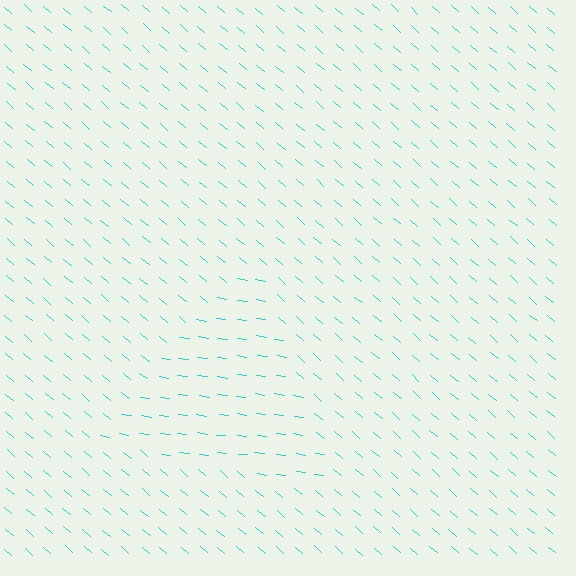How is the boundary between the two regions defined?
The boundary is defined purely by a change in line orientation (approximately 33 degrees difference). All lines are the same color and thickness.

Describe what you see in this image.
The image is filled with small cyan line segments. A triangle region in the image has lines oriented differently from the surrounding lines, creating a visible texture boundary.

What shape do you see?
I see a triangle.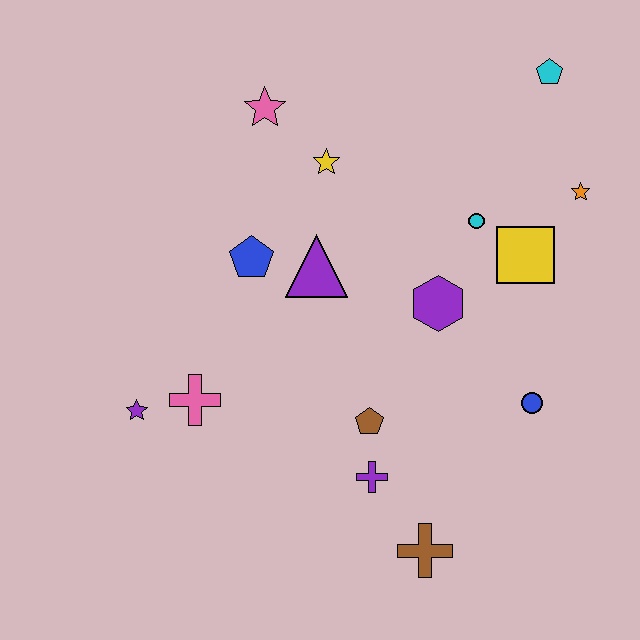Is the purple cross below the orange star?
Yes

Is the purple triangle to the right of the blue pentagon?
Yes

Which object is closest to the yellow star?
The pink star is closest to the yellow star.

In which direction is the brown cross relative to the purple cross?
The brown cross is below the purple cross.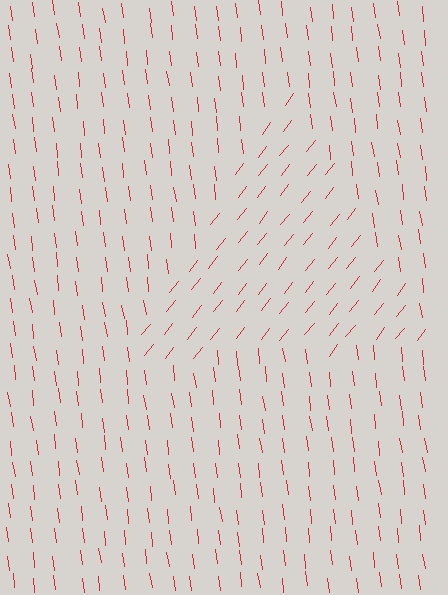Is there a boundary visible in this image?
Yes, there is a texture boundary formed by a change in line orientation.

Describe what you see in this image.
The image is filled with small red line segments. A triangle region in the image has lines oriented differently from the surrounding lines, creating a visible texture boundary.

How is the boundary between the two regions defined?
The boundary is defined purely by a change in line orientation (approximately 45 degrees difference). All lines are the same color and thickness.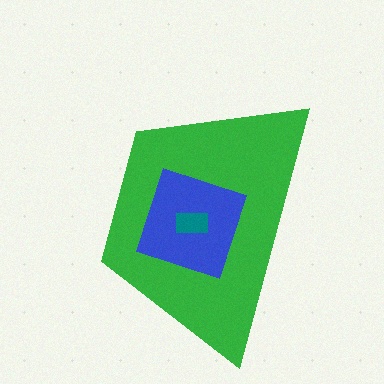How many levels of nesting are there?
3.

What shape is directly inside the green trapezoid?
The blue diamond.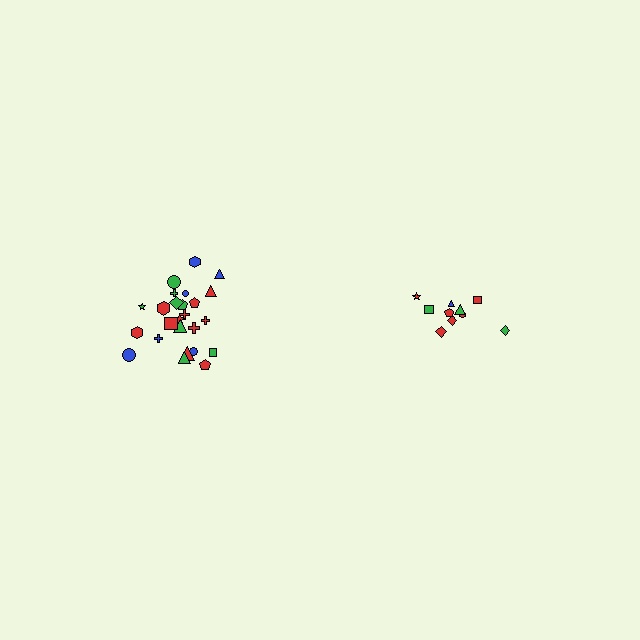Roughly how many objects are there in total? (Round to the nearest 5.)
Roughly 35 objects in total.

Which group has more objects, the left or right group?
The left group.